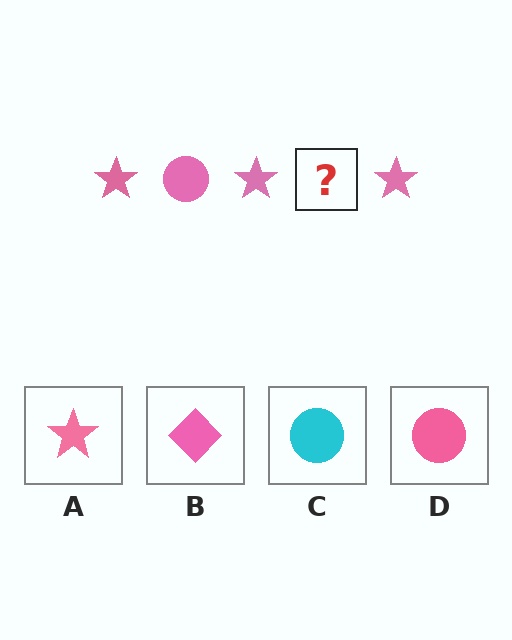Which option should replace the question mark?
Option D.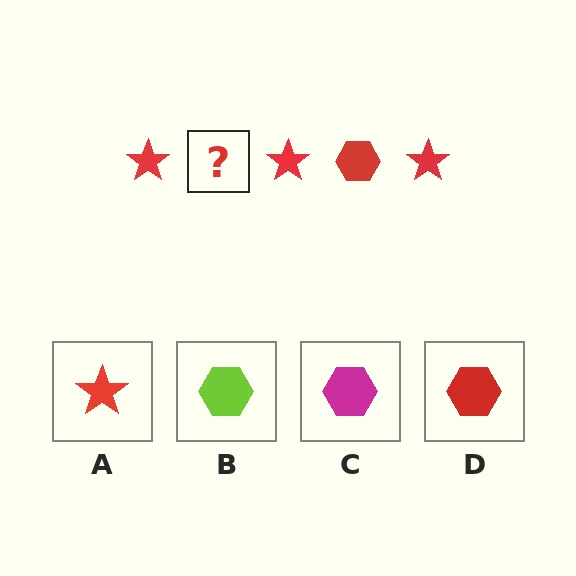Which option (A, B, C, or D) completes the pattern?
D.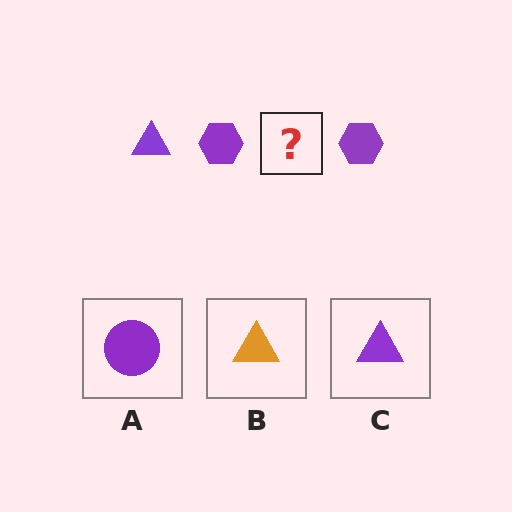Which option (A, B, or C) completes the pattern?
C.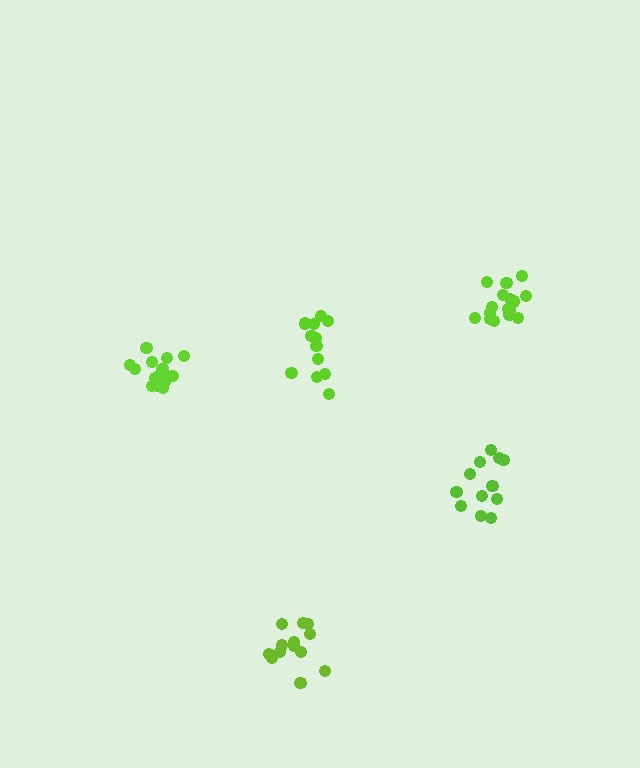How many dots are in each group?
Group 1: 13 dots, Group 2: 12 dots, Group 3: 14 dots, Group 4: 16 dots, Group 5: 15 dots (70 total).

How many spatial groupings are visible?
There are 5 spatial groupings.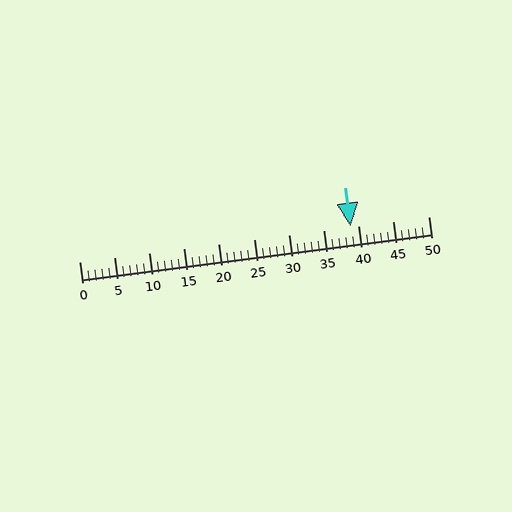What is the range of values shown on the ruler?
The ruler shows values from 0 to 50.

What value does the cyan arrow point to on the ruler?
The cyan arrow points to approximately 39.